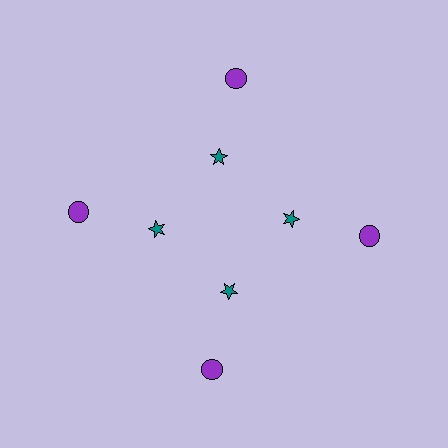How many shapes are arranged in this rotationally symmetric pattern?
There are 8 shapes, arranged in 4 groups of 2.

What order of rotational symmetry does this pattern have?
This pattern has 4-fold rotational symmetry.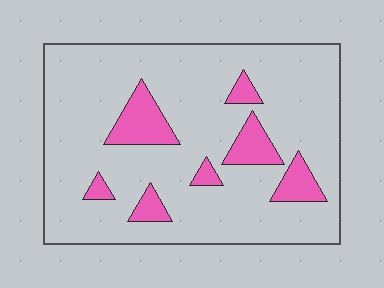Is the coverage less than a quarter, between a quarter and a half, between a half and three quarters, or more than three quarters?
Less than a quarter.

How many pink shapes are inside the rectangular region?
7.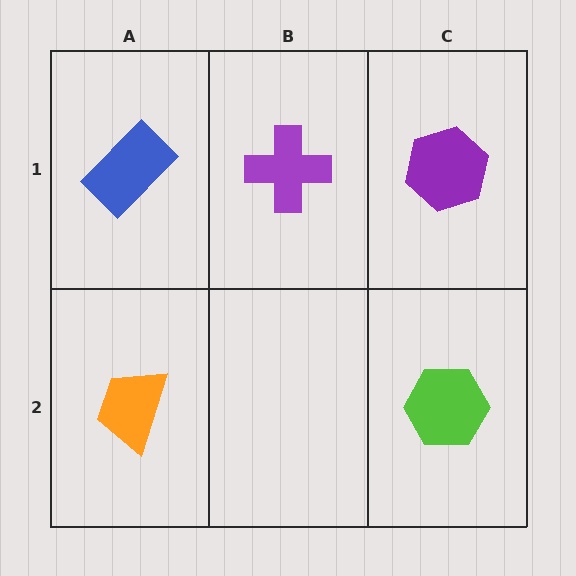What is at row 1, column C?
A purple hexagon.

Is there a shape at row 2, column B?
No, that cell is empty.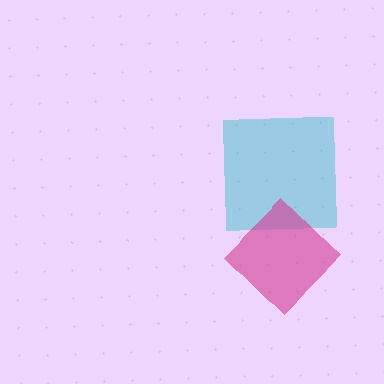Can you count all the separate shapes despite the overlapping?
Yes, there are 2 separate shapes.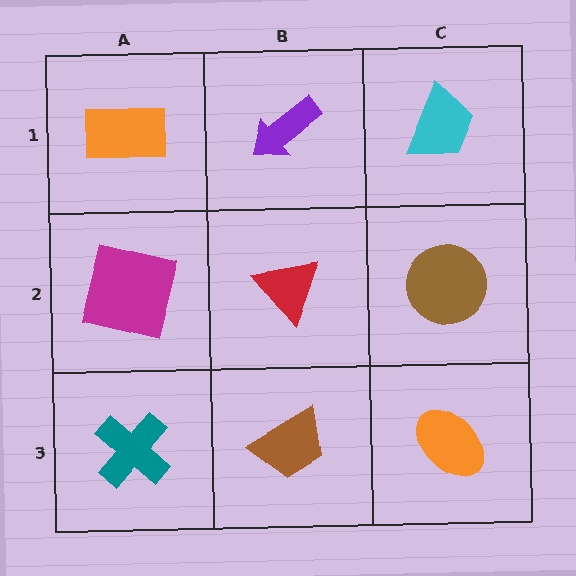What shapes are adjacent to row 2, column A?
An orange rectangle (row 1, column A), a teal cross (row 3, column A), a red triangle (row 2, column B).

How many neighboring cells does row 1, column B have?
3.